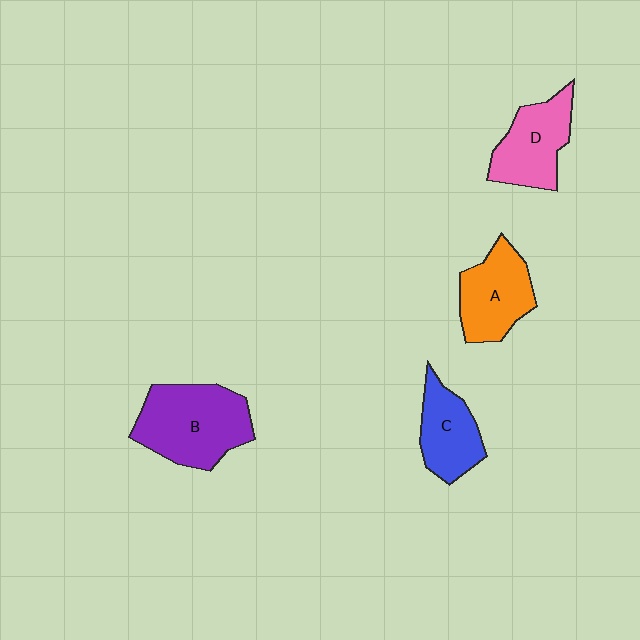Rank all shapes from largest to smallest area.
From largest to smallest: B (purple), A (orange), D (pink), C (blue).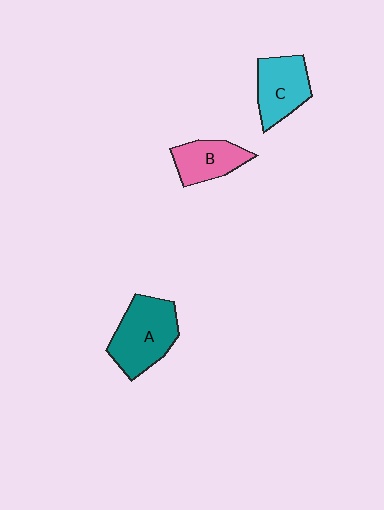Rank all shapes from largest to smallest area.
From largest to smallest: A (teal), C (cyan), B (pink).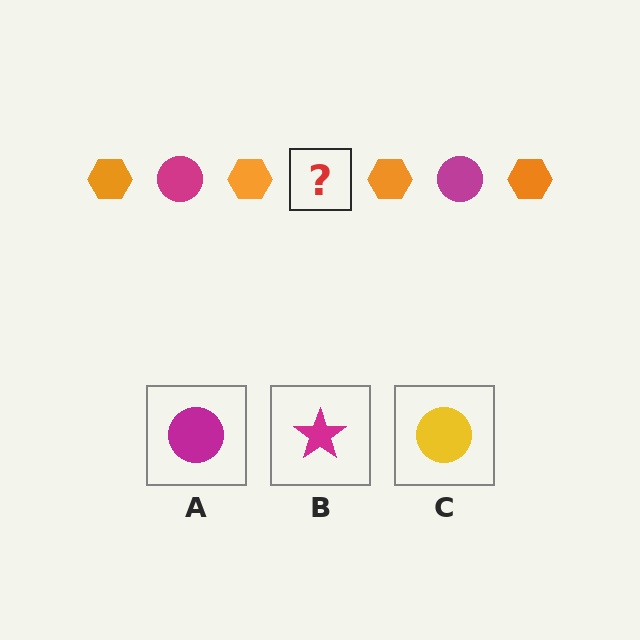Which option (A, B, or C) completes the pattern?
A.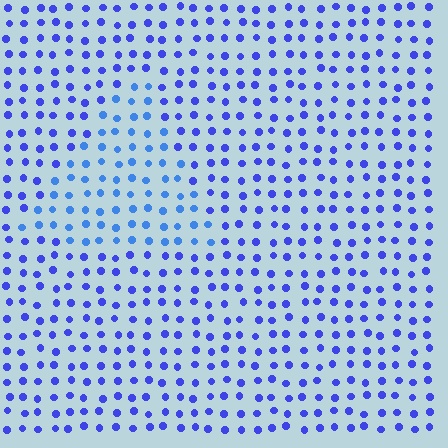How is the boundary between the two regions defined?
The boundary is defined purely by a slight shift in hue (about 23 degrees). Spacing, size, and orientation are identical on both sides.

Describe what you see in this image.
The image is filled with small blue elements in a uniform arrangement. A triangle-shaped region is visible where the elements are tinted to a slightly different hue, forming a subtle color boundary.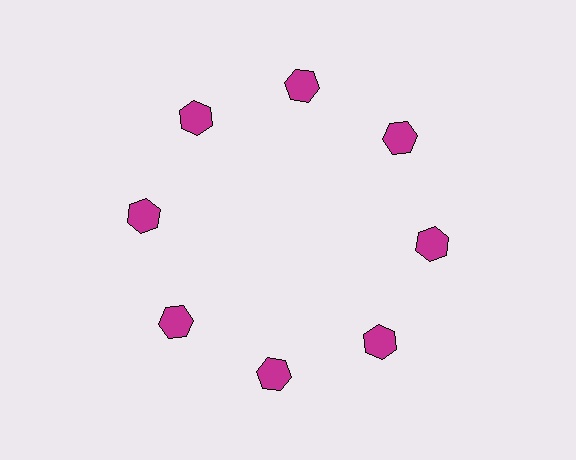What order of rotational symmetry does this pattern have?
This pattern has 8-fold rotational symmetry.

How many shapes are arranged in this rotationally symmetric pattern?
There are 8 shapes, arranged in 8 groups of 1.